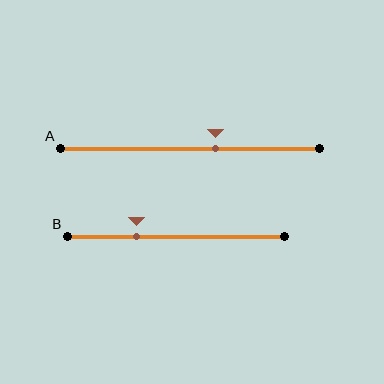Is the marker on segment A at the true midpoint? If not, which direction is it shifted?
No, the marker on segment A is shifted to the right by about 10% of the segment length.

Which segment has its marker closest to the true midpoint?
Segment A has its marker closest to the true midpoint.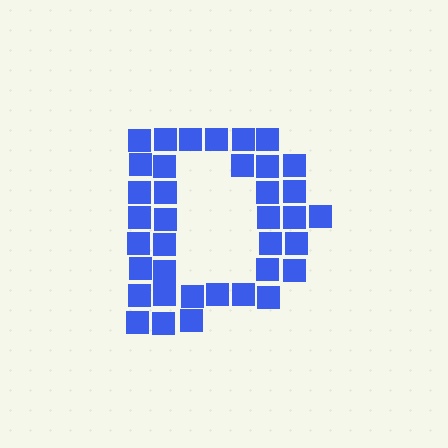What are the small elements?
The small elements are squares.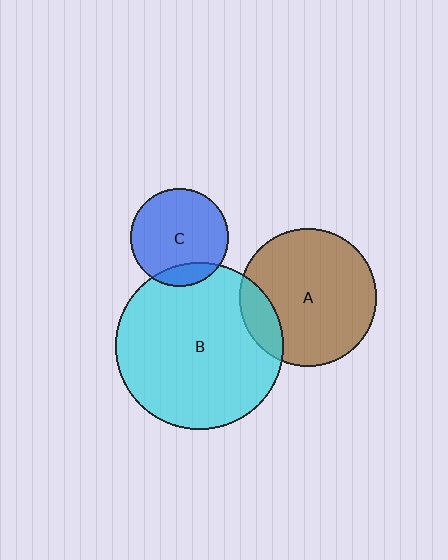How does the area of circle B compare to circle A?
Approximately 1.5 times.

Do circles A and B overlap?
Yes.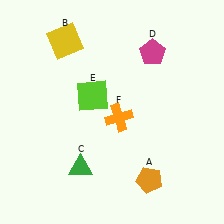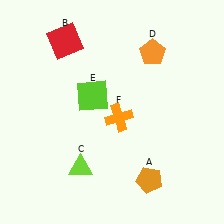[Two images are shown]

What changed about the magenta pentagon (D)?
In Image 1, D is magenta. In Image 2, it changed to orange.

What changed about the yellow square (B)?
In Image 1, B is yellow. In Image 2, it changed to red.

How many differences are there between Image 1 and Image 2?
There are 3 differences between the two images.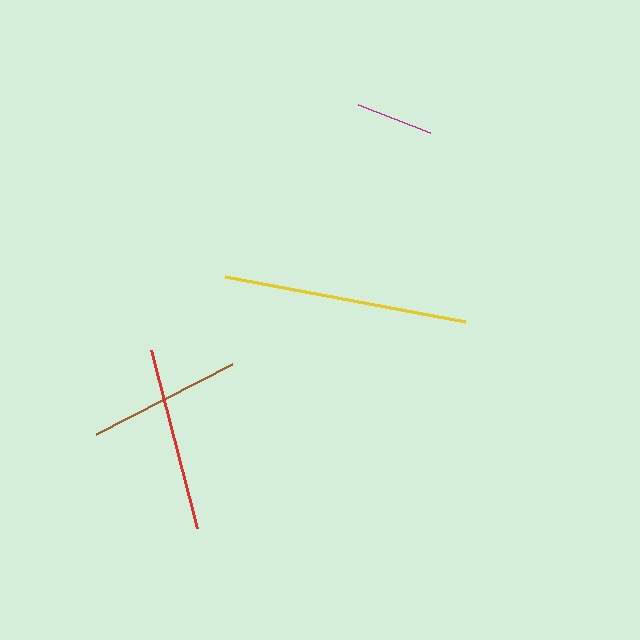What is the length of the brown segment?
The brown segment is approximately 153 pixels long.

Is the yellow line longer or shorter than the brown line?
The yellow line is longer than the brown line.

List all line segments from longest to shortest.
From longest to shortest: yellow, red, brown, magenta.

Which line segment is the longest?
The yellow line is the longest at approximately 243 pixels.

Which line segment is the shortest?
The magenta line is the shortest at approximately 77 pixels.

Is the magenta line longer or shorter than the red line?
The red line is longer than the magenta line.